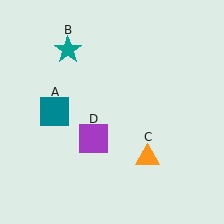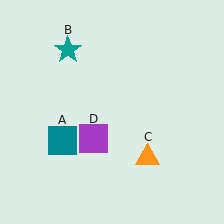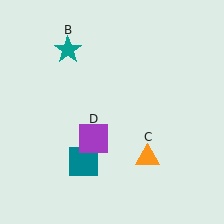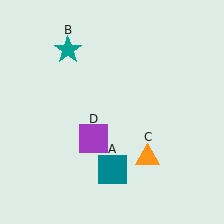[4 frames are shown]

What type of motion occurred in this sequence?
The teal square (object A) rotated counterclockwise around the center of the scene.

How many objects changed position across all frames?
1 object changed position: teal square (object A).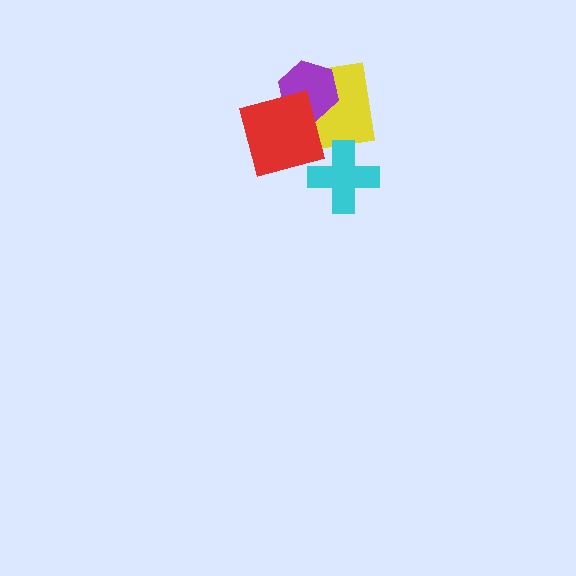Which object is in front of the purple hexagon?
The red square is in front of the purple hexagon.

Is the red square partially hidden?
No, no other shape covers it.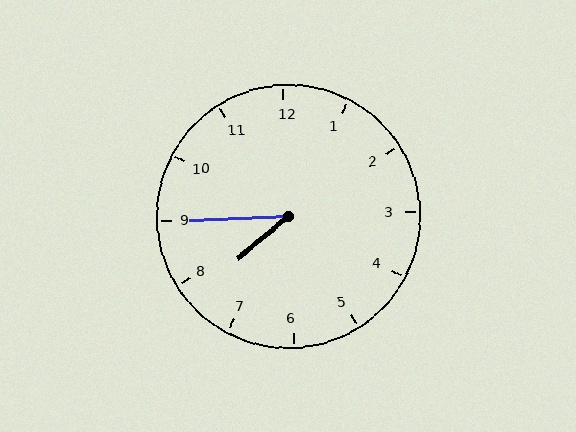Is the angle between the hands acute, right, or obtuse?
It is acute.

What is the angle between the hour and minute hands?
Approximately 38 degrees.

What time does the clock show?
7:45.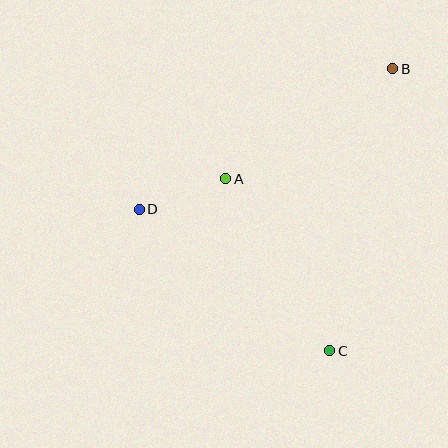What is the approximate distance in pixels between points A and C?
The distance between A and C is approximately 201 pixels.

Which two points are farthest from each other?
Points B and D are farthest from each other.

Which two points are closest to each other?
Points A and D are closest to each other.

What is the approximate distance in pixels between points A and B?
The distance between A and B is approximately 200 pixels.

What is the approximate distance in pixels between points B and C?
The distance between B and C is approximately 289 pixels.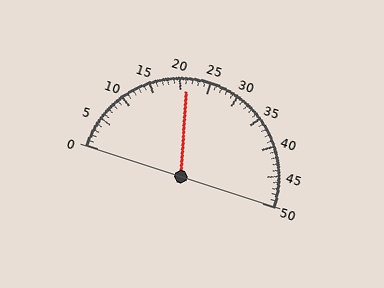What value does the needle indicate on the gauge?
The needle indicates approximately 21.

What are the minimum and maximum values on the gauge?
The gauge ranges from 0 to 50.